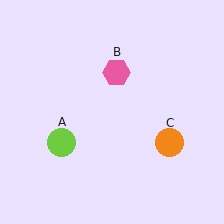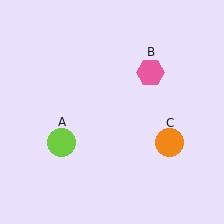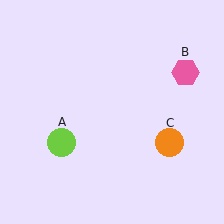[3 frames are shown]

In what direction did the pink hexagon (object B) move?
The pink hexagon (object B) moved right.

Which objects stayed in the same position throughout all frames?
Lime circle (object A) and orange circle (object C) remained stationary.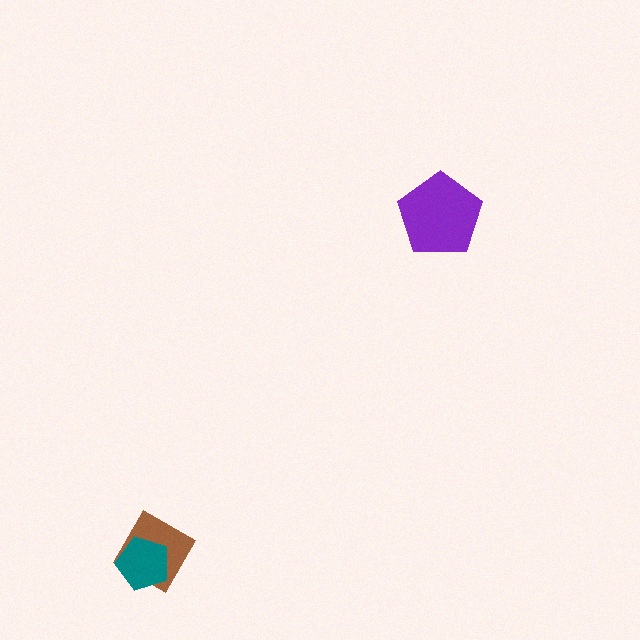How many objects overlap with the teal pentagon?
1 object overlaps with the teal pentagon.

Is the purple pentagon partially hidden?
No, no other shape covers it.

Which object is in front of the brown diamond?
The teal pentagon is in front of the brown diamond.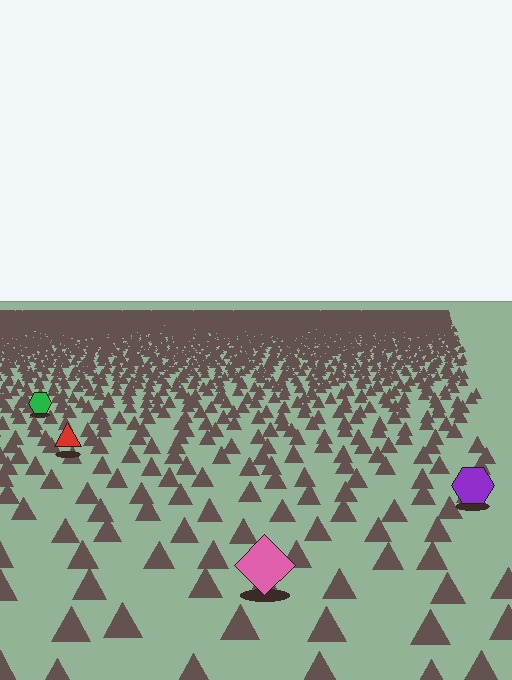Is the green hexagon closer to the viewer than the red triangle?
No. The red triangle is closer — you can tell from the texture gradient: the ground texture is coarser near it.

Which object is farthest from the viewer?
The green hexagon is farthest from the viewer. It appears smaller and the ground texture around it is denser.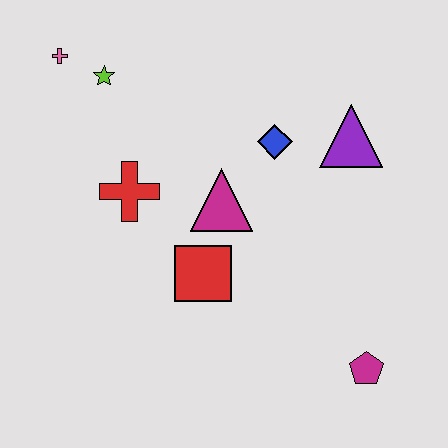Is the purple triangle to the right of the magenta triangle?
Yes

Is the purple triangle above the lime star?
No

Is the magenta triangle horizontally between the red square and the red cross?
No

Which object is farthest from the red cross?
The magenta pentagon is farthest from the red cross.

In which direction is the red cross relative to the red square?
The red cross is above the red square.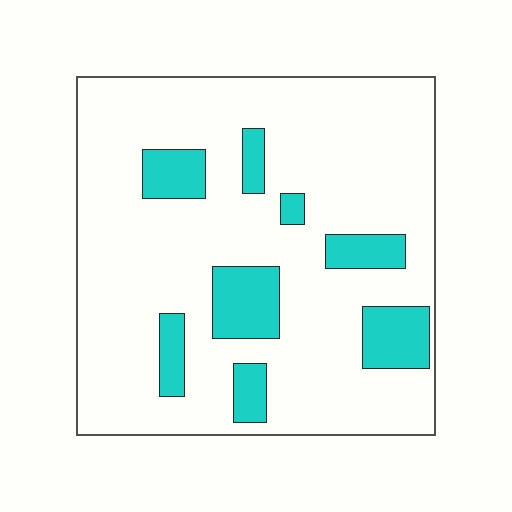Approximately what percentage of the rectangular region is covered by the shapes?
Approximately 15%.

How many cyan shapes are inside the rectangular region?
8.